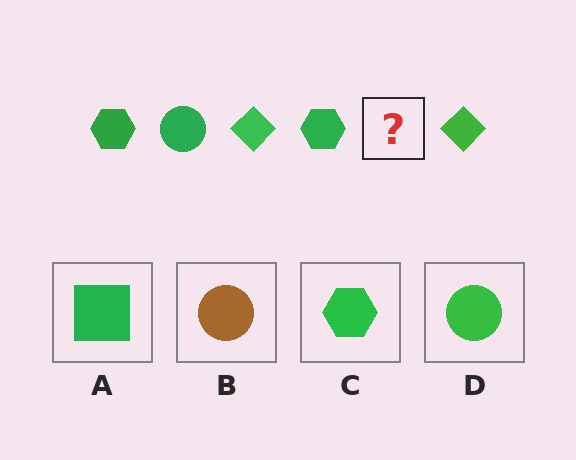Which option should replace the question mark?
Option D.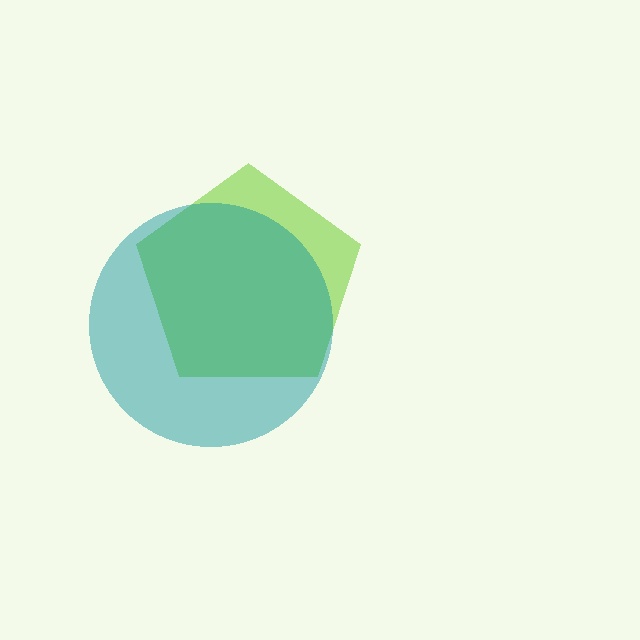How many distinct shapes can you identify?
There are 2 distinct shapes: a lime pentagon, a teal circle.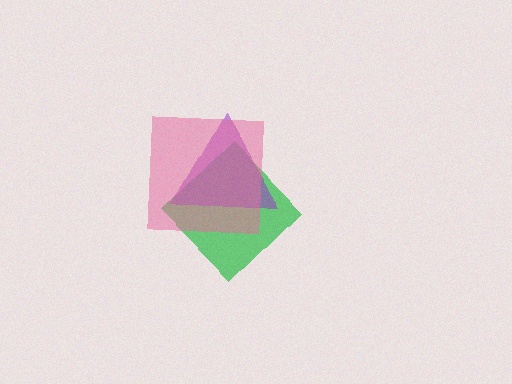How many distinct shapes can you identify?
There are 3 distinct shapes: a green diamond, a purple triangle, a pink square.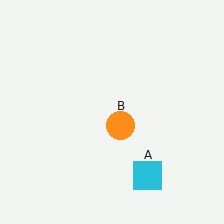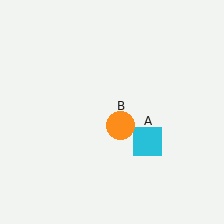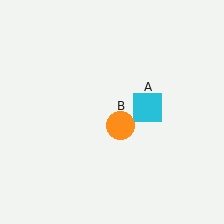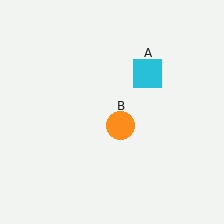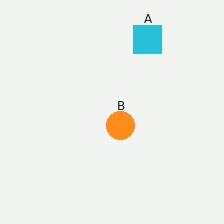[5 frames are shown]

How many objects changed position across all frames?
1 object changed position: cyan square (object A).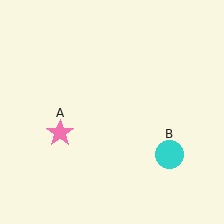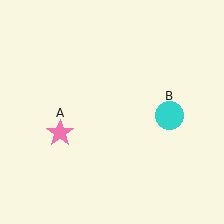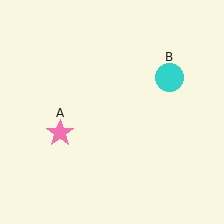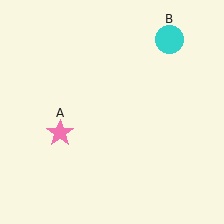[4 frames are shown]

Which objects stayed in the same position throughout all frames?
Pink star (object A) remained stationary.